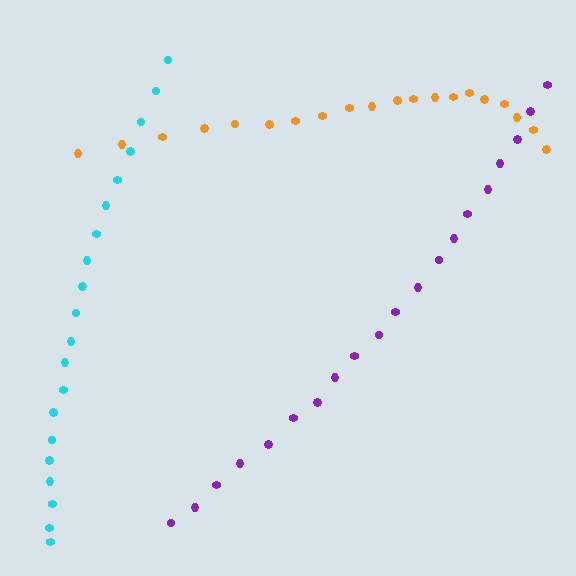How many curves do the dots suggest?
There are 3 distinct paths.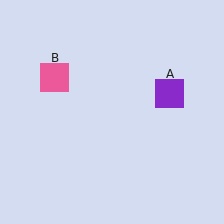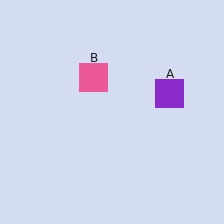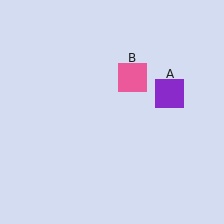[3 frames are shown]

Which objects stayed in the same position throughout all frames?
Purple square (object A) remained stationary.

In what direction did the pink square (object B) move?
The pink square (object B) moved right.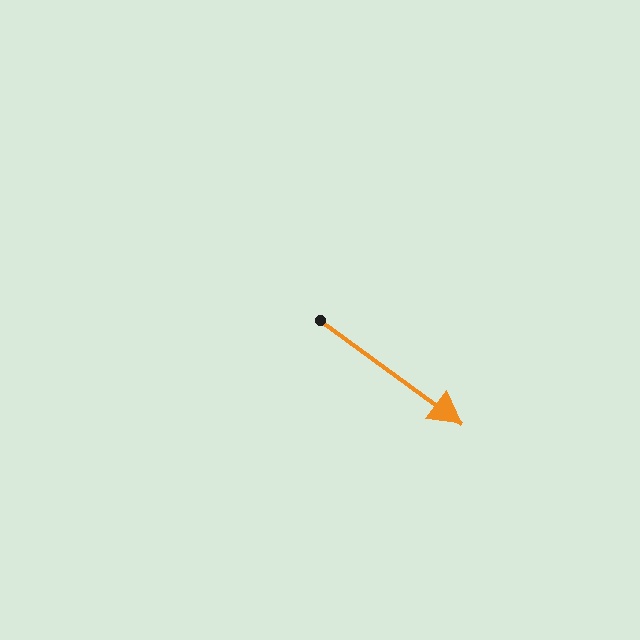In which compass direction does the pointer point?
Southeast.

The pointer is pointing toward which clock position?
Roughly 4 o'clock.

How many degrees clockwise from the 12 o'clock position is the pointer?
Approximately 126 degrees.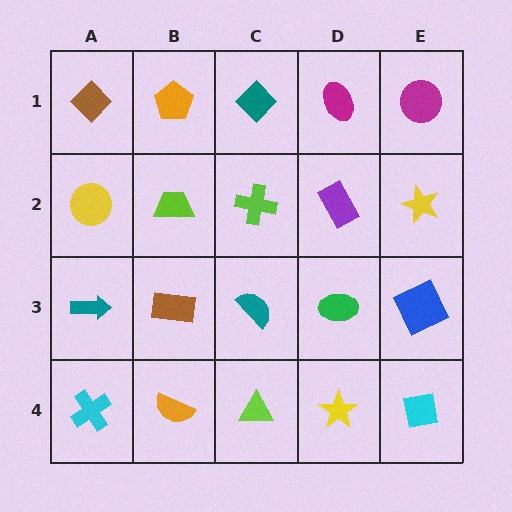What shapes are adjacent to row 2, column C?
A teal diamond (row 1, column C), a teal semicircle (row 3, column C), a lime trapezoid (row 2, column B), a purple rectangle (row 2, column D).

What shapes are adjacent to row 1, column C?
A lime cross (row 2, column C), an orange pentagon (row 1, column B), a magenta ellipse (row 1, column D).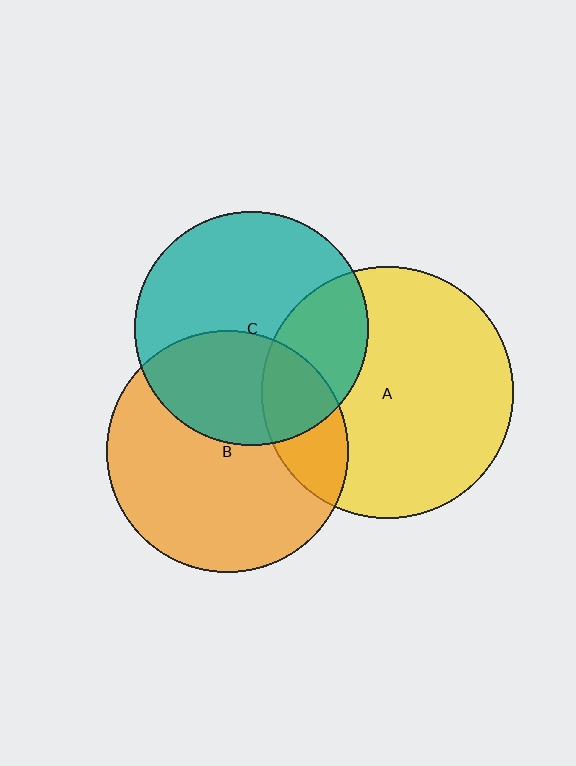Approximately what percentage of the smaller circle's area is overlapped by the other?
Approximately 30%.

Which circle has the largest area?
Circle A (yellow).